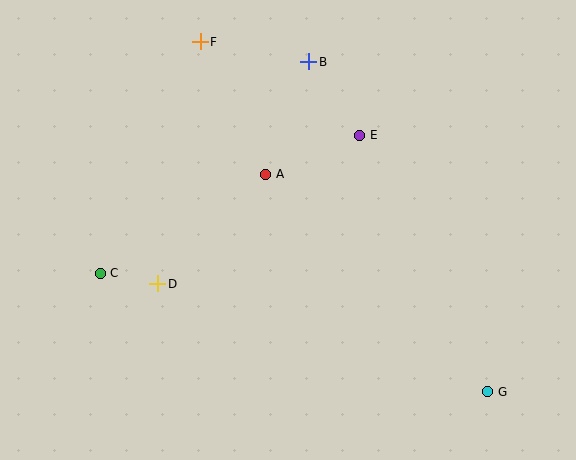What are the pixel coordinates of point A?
Point A is at (266, 174).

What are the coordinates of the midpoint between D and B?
The midpoint between D and B is at (233, 173).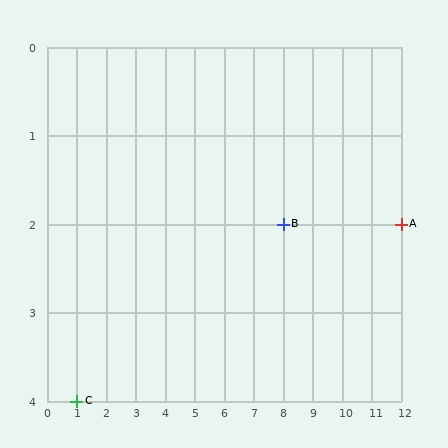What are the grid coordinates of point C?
Point C is at grid coordinates (1, 4).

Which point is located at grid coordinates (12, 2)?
Point A is at (12, 2).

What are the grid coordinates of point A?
Point A is at grid coordinates (12, 2).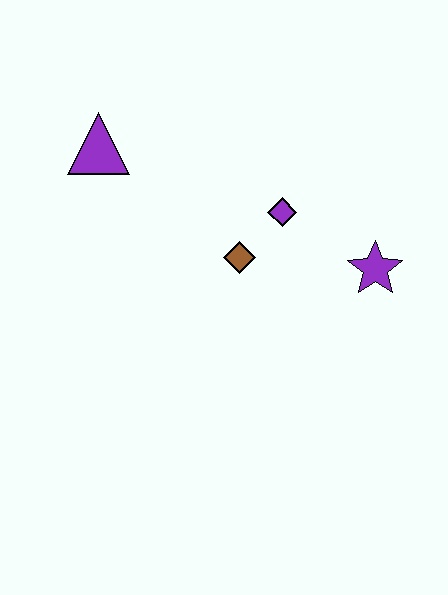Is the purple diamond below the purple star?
No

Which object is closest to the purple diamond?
The brown diamond is closest to the purple diamond.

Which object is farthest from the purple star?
The purple triangle is farthest from the purple star.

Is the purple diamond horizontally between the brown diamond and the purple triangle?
No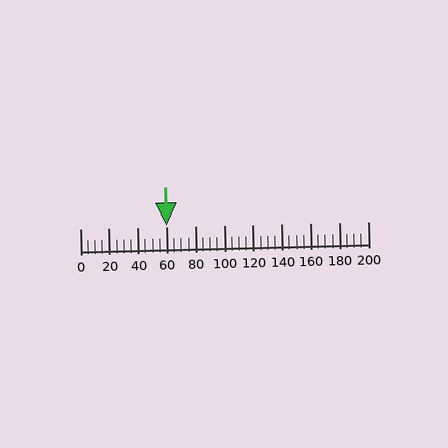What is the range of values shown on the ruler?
The ruler shows values from 0 to 200.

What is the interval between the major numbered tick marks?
The major tick marks are spaced 20 units apart.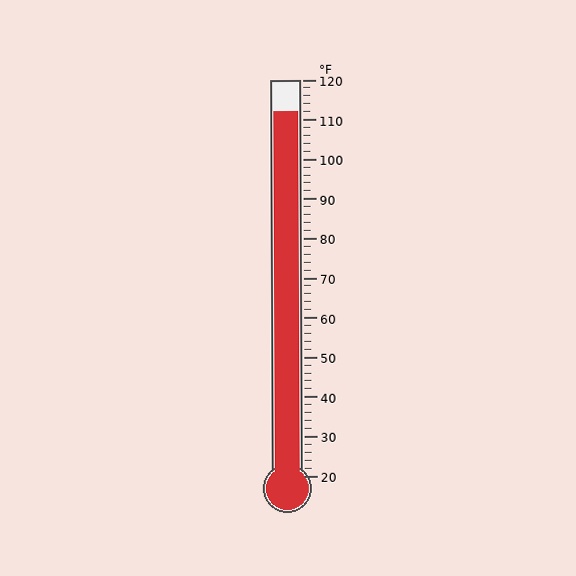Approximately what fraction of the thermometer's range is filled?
The thermometer is filled to approximately 90% of its range.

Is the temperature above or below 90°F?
The temperature is above 90°F.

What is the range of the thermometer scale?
The thermometer scale ranges from 20°F to 120°F.